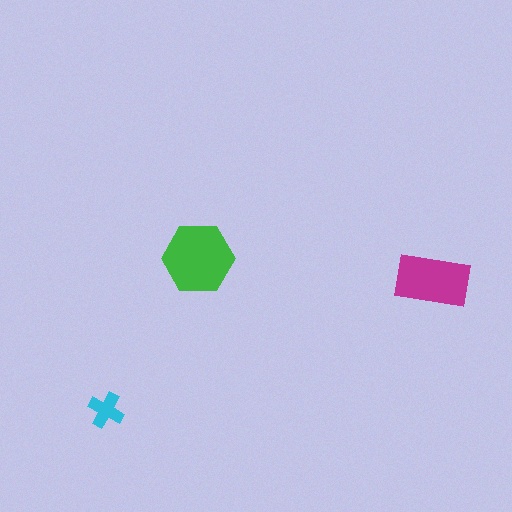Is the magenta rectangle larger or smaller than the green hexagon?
Smaller.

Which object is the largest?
The green hexagon.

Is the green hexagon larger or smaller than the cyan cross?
Larger.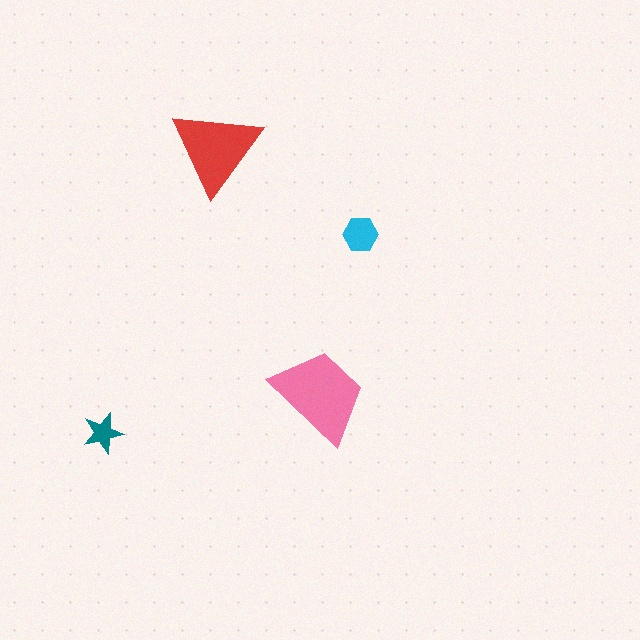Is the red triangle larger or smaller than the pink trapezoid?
Smaller.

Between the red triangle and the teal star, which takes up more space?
The red triangle.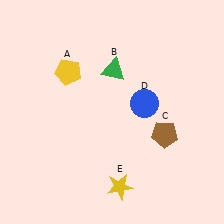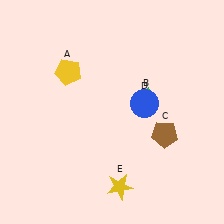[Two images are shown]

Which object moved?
The green triangle (B) moved right.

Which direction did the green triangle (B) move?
The green triangle (B) moved right.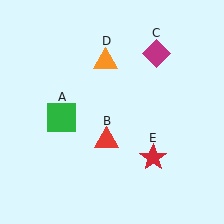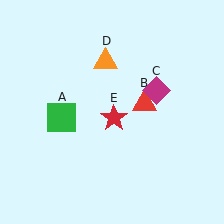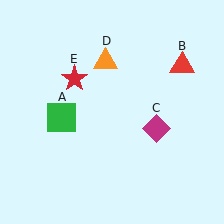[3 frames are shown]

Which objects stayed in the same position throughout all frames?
Green square (object A) and orange triangle (object D) remained stationary.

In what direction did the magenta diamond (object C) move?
The magenta diamond (object C) moved down.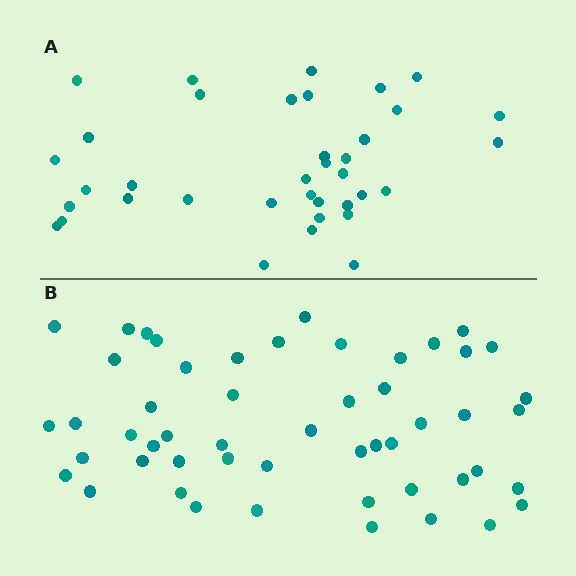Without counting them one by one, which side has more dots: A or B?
Region B (the bottom region) has more dots.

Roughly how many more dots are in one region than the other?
Region B has approximately 15 more dots than region A.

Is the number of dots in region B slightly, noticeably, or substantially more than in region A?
Region B has noticeably more, but not dramatically so. The ratio is roughly 1.4 to 1.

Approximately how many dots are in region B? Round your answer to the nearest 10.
About 50 dots. (The exact count is 52, which rounds to 50.)